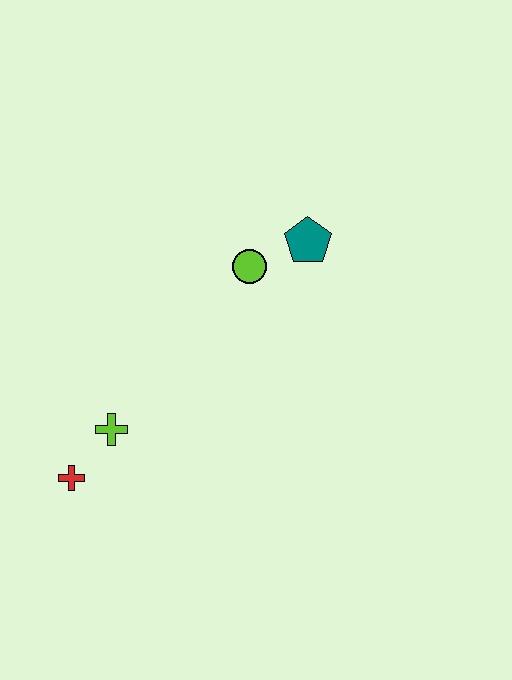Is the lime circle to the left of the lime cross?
No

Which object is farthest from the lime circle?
The red cross is farthest from the lime circle.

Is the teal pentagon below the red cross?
No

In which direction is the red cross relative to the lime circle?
The red cross is below the lime circle.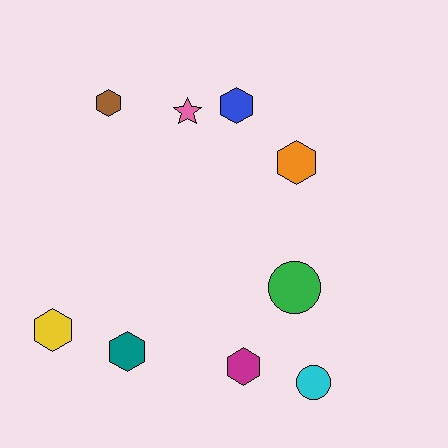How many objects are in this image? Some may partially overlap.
There are 9 objects.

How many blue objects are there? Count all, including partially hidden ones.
There is 1 blue object.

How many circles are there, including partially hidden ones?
There are 2 circles.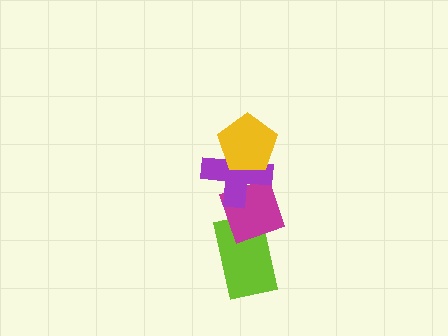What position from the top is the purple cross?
The purple cross is 2nd from the top.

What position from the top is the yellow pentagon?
The yellow pentagon is 1st from the top.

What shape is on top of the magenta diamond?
The purple cross is on top of the magenta diamond.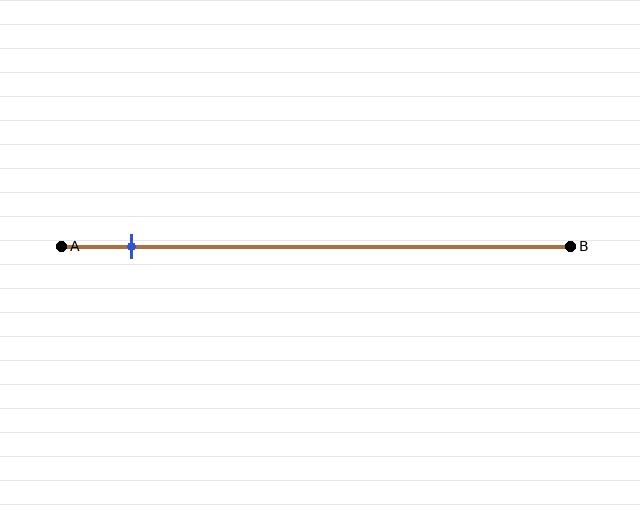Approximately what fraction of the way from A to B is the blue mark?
The blue mark is approximately 15% of the way from A to B.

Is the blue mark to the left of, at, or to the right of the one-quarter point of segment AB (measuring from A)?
The blue mark is to the left of the one-quarter point of segment AB.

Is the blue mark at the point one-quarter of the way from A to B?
No, the mark is at about 15% from A, not at the 25% one-quarter point.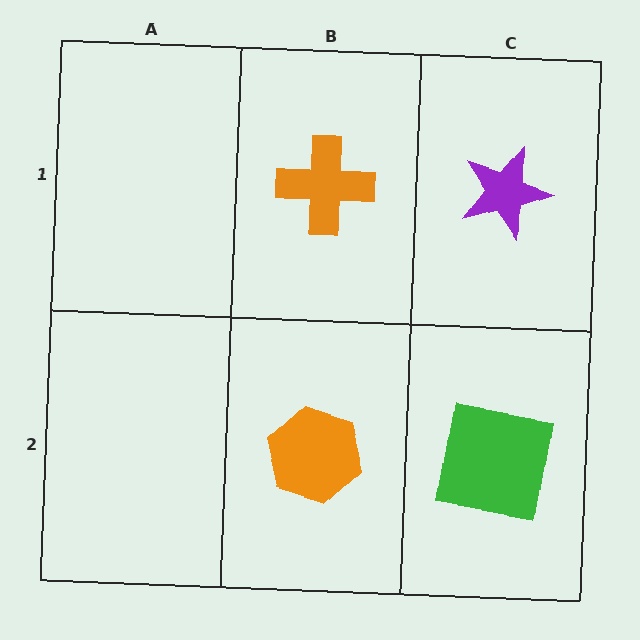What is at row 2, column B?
An orange hexagon.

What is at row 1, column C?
A purple star.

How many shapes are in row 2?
2 shapes.